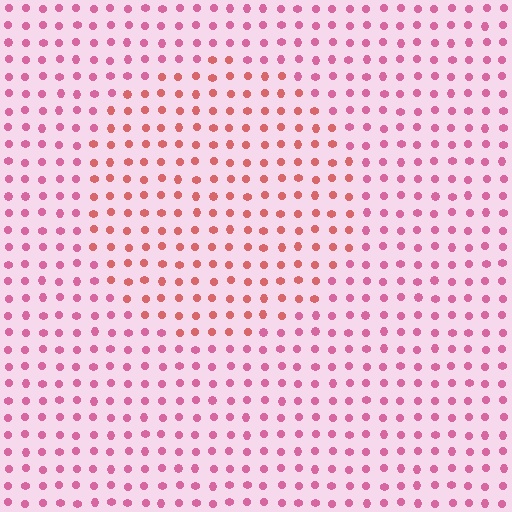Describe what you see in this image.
The image is filled with small pink elements in a uniform arrangement. A circle-shaped region is visible where the elements are tinted to a slightly different hue, forming a subtle color boundary.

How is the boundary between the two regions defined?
The boundary is defined purely by a slight shift in hue (about 28 degrees). Spacing, size, and orientation are identical on both sides.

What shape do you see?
I see a circle.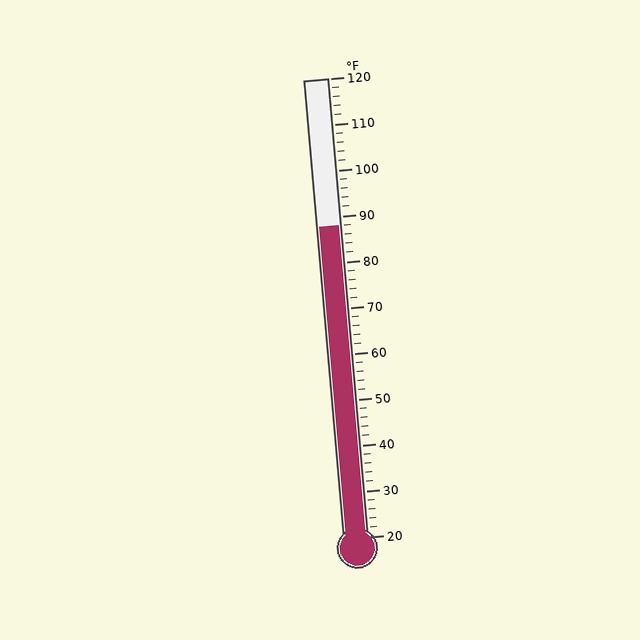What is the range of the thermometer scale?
The thermometer scale ranges from 20°F to 120°F.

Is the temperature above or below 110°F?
The temperature is below 110°F.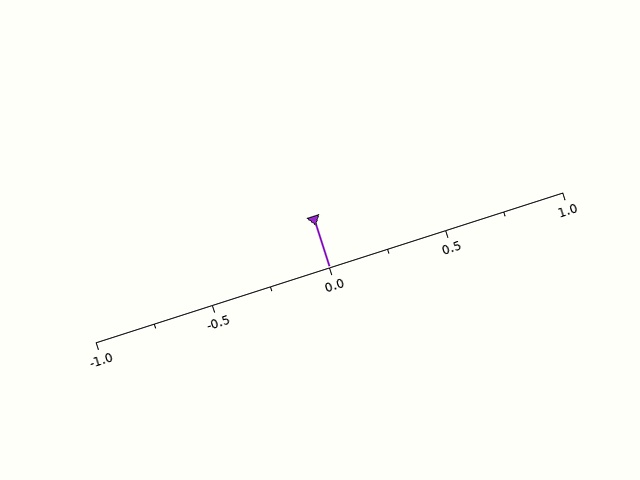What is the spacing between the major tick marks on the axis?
The major ticks are spaced 0.5 apart.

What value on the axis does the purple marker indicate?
The marker indicates approximately 0.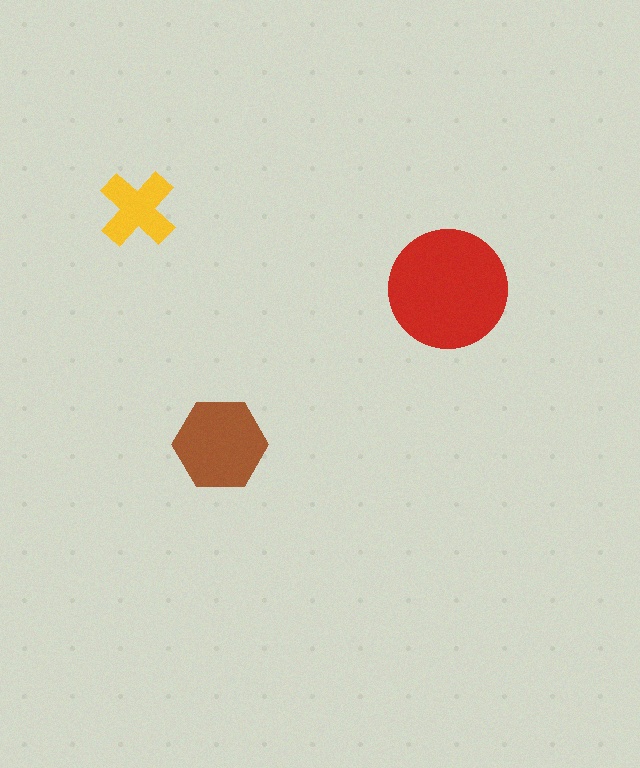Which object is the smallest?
The yellow cross.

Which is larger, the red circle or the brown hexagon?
The red circle.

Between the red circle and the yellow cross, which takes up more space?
The red circle.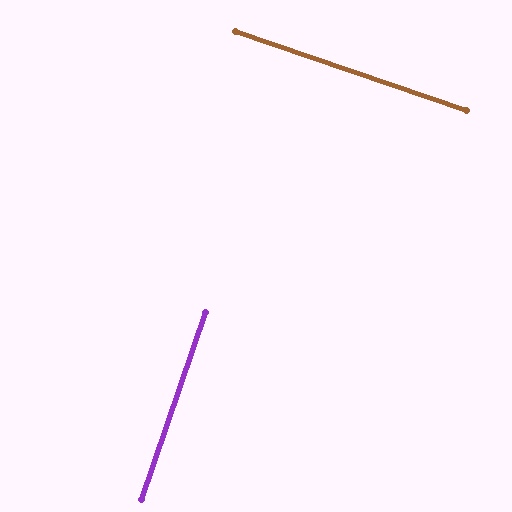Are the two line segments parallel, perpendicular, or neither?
Perpendicular — they meet at approximately 90°.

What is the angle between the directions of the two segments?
Approximately 90 degrees.